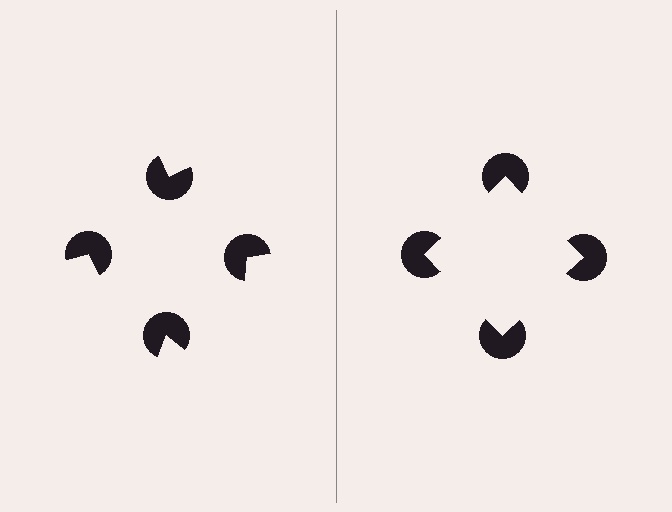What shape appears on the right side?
An illusory square.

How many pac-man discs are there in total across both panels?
8 — 4 on each side.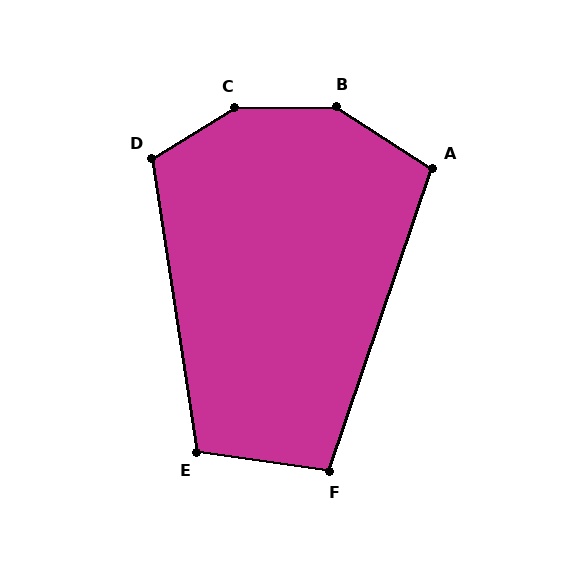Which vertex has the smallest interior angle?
F, at approximately 101 degrees.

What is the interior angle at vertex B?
Approximately 147 degrees (obtuse).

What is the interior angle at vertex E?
Approximately 107 degrees (obtuse).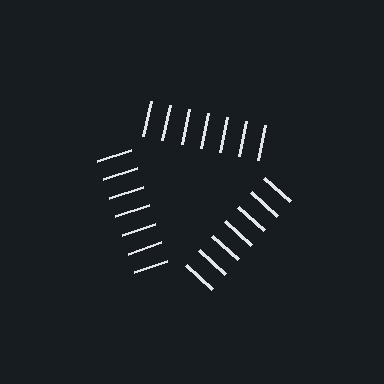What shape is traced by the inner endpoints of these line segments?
An illusory triangle — the line segments terminate on its edges but no continuous stroke is drawn.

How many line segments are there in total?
21 — 7 along each of the 3 edges.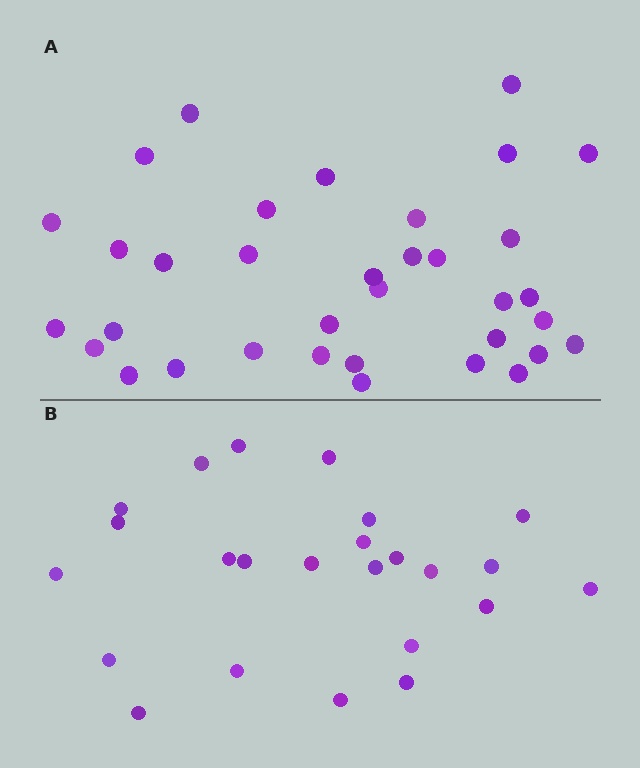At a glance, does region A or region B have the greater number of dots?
Region A (the top region) has more dots.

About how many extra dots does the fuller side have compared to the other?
Region A has roughly 12 or so more dots than region B.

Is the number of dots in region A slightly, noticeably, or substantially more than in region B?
Region A has substantially more. The ratio is roughly 1.5 to 1.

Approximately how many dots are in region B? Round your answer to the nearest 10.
About 20 dots. (The exact count is 24, which rounds to 20.)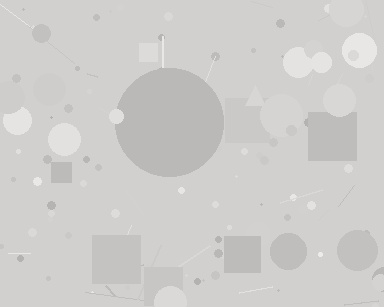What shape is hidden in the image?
A circle is hidden in the image.